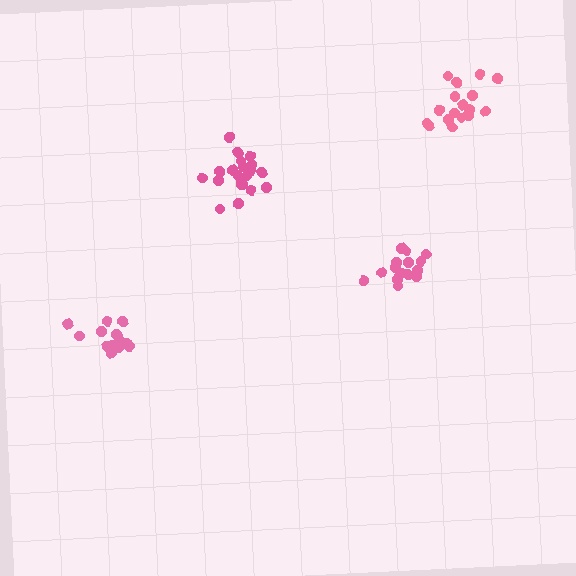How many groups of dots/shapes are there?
There are 4 groups.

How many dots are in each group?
Group 1: 15 dots, Group 2: 17 dots, Group 3: 15 dots, Group 4: 21 dots (68 total).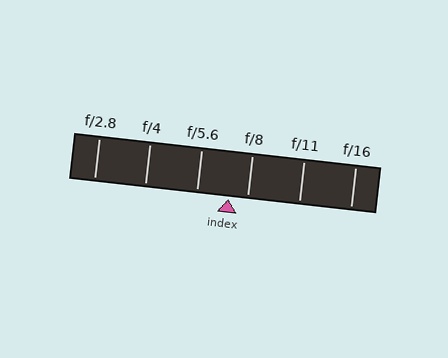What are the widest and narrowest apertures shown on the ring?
The widest aperture shown is f/2.8 and the narrowest is f/16.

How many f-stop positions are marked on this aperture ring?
There are 6 f-stop positions marked.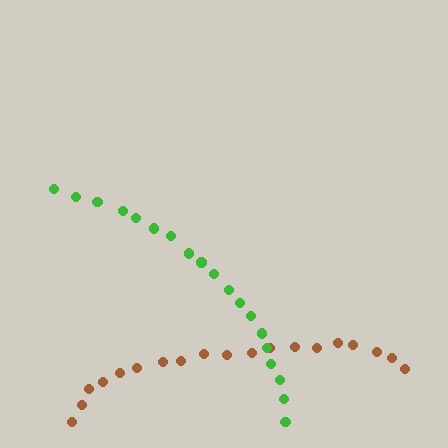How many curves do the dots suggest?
There are 2 distinct paths.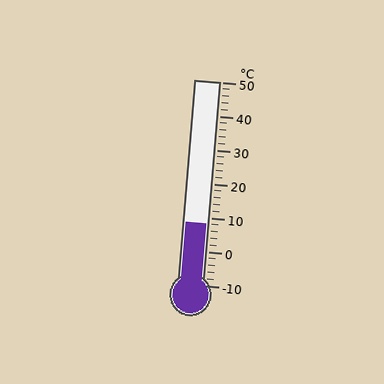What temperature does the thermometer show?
The thermometer shows approximately 8°C.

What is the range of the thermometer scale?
The thermometer scale ranges from -10°C to 50°C.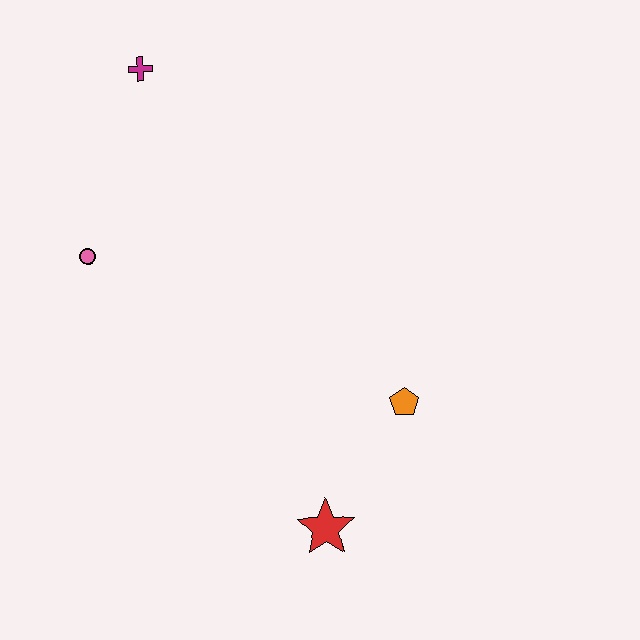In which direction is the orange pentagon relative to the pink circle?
The orange pentagon is to the right of the pink circle.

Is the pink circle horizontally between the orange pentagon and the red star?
No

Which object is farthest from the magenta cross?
The red star is farthest from the magenta cross.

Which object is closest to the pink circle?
The magenta cross is closest to the pink circle.